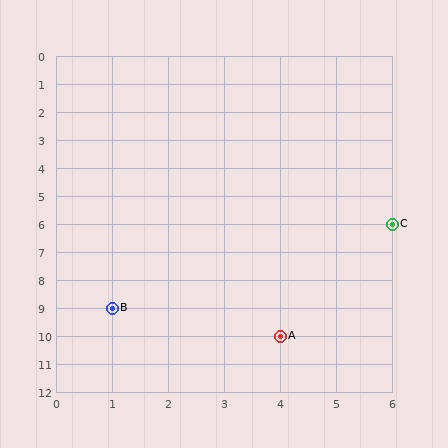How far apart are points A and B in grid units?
Points A and B are 3 columns and 1 row apart (about 3.2 grid units diagonally).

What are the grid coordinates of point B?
Point B is at grid coordinates (1, 9).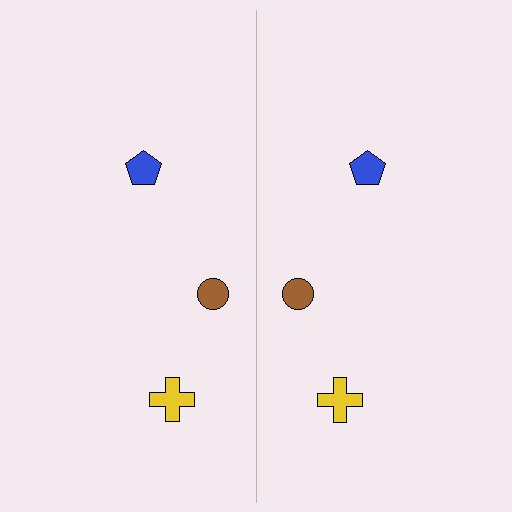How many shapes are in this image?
There are 6 shapes in this image.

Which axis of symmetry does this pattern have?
The pattern has a vertical axis of symmetry running through the center of the image.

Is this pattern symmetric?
Yes, this pattern has bilateral (reflection) symmetry.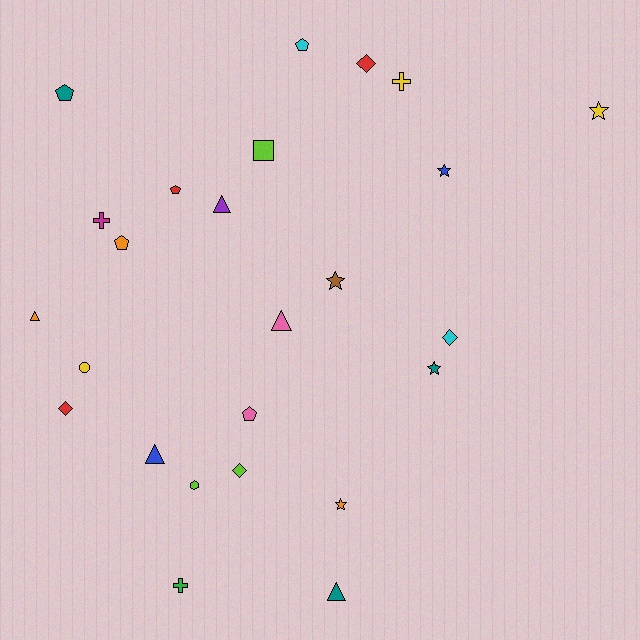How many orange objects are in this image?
There are 3 orange objects.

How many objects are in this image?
There are 25 objects.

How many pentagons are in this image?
There are 5 pentagons.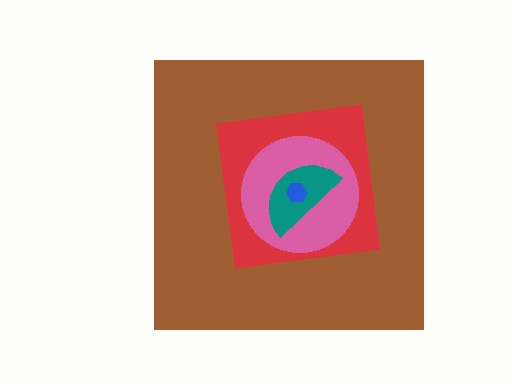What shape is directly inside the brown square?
The red square.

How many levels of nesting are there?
5.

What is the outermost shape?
The brown square.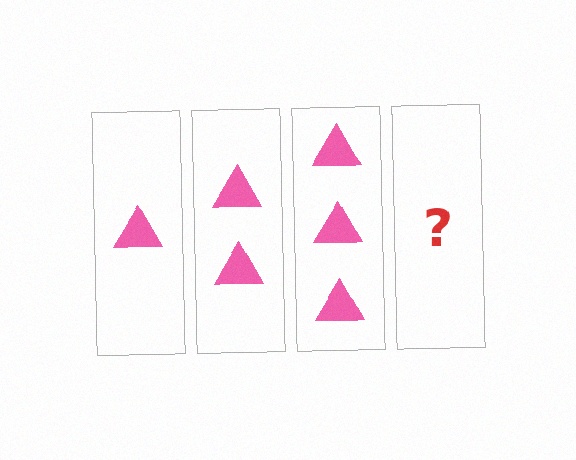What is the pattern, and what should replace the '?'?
The pattern is that each step adds one more triangle. The '?' should be 4 triangles.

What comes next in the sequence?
The next element should be 4 triangles.